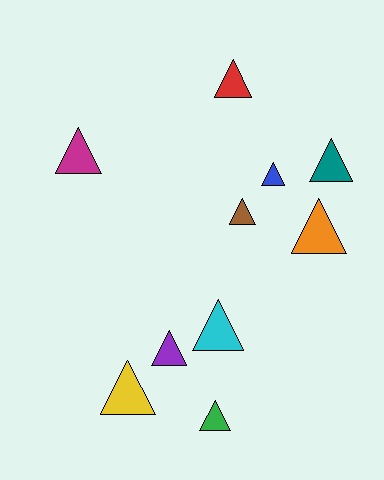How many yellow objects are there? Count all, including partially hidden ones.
There is 1 yellow object.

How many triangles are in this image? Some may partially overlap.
There are 10 triangles.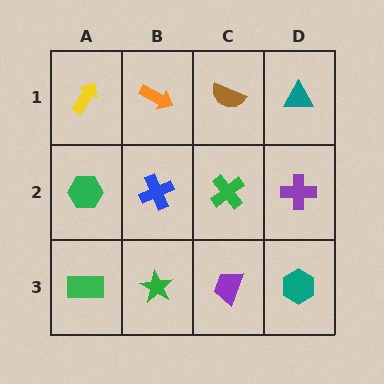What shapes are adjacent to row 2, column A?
A yellow arrow (row 1, column A), a green rectangle (row 3, column A), a blue cross (row 2, column B).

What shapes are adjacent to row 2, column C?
A brown semicircle (row 1, column C), a purple trapezoid (row 3, column C), a blue cross (row 2, column B), a purple cross (row 2, column D).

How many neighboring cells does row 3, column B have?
3.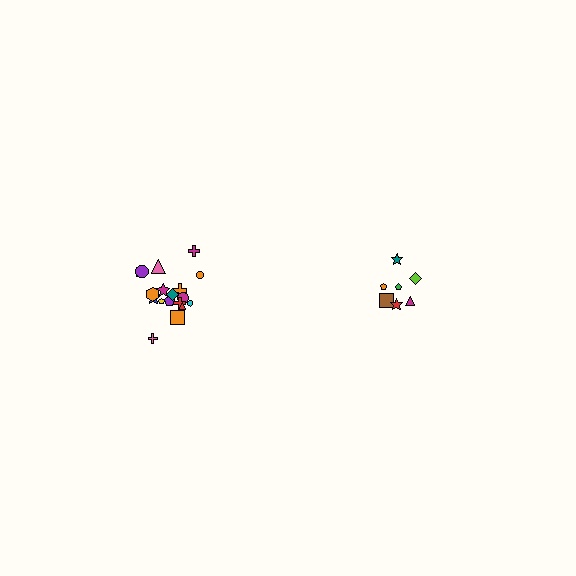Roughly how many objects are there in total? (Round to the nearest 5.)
Roughly 25 objects in total.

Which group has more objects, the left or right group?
The left group.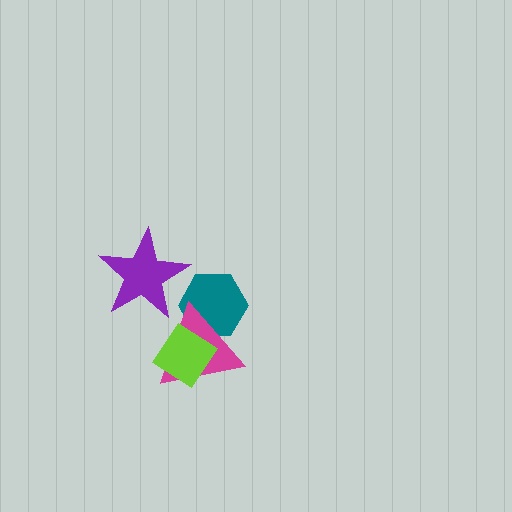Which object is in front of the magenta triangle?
The lime diamond is in front of the magenta triangle.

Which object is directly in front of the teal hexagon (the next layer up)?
The magenta triangle is directly in front of the teal hexagon.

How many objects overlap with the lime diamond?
2 objects overlap with the lime diamond.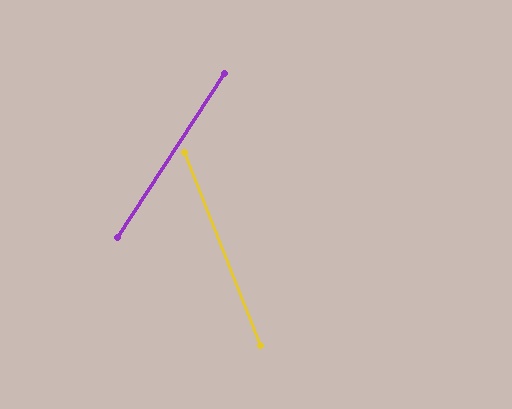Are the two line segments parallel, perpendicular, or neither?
Neither parallel nor perpendicular — they differ by about 55°.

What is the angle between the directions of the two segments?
Approximately 55 degrees.